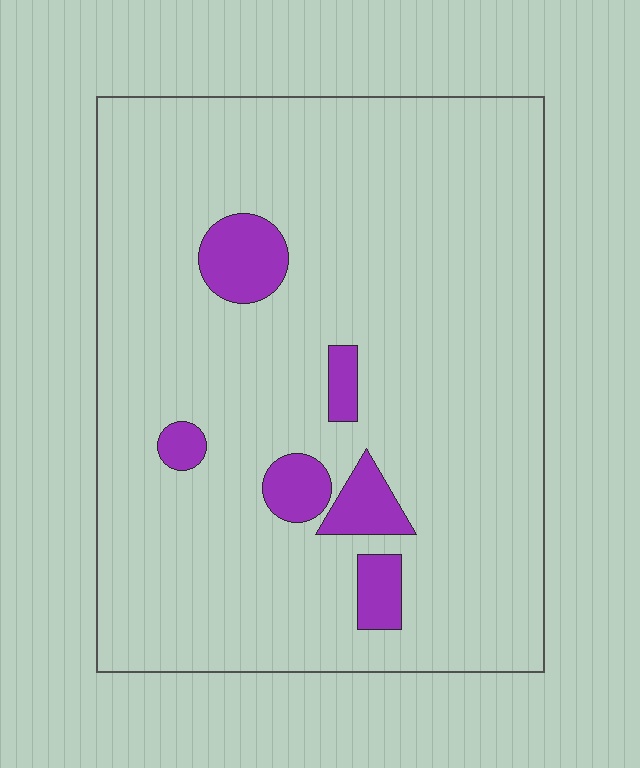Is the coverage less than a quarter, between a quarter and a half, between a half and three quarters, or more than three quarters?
Less than a quarter.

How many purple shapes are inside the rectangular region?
6.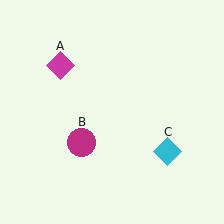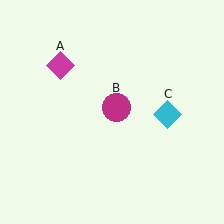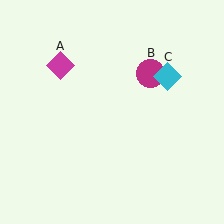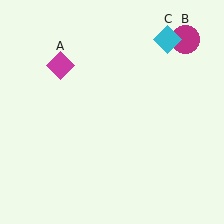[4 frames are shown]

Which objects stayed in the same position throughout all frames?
Magenta diamond (object A) remained stationary.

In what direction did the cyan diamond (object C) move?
The cyan diamond (object C) moved up.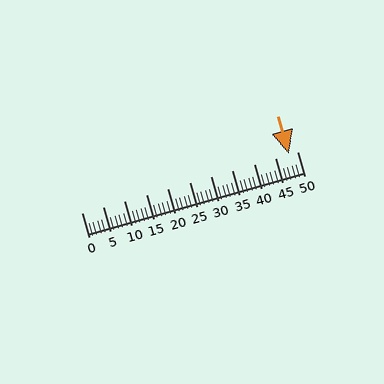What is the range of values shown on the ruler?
The ruler shows values from 0 to 50.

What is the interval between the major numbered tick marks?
The major tick marks are spaced 5 units apart.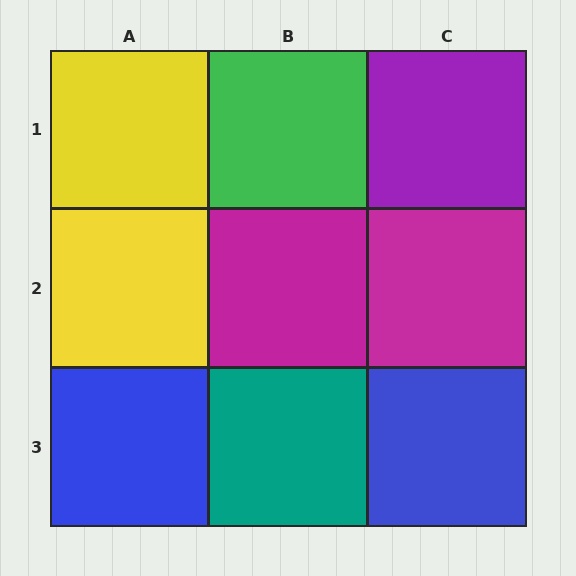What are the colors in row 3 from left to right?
Blue, teal, blue.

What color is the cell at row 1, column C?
Purple.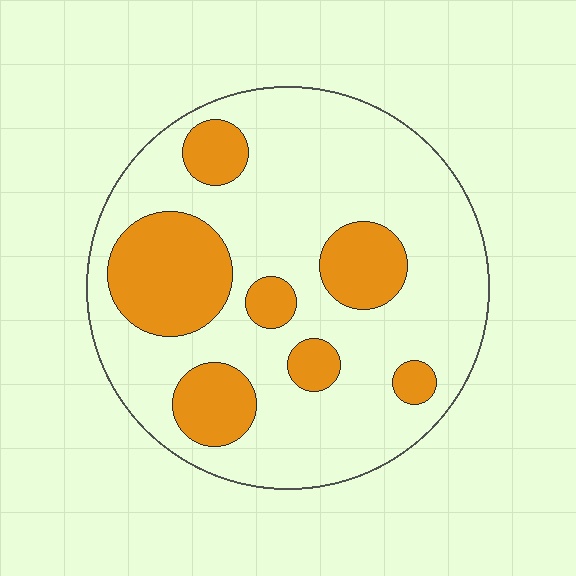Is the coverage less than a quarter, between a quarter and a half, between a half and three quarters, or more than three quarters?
Between a quarter and a half.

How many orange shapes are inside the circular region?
7.